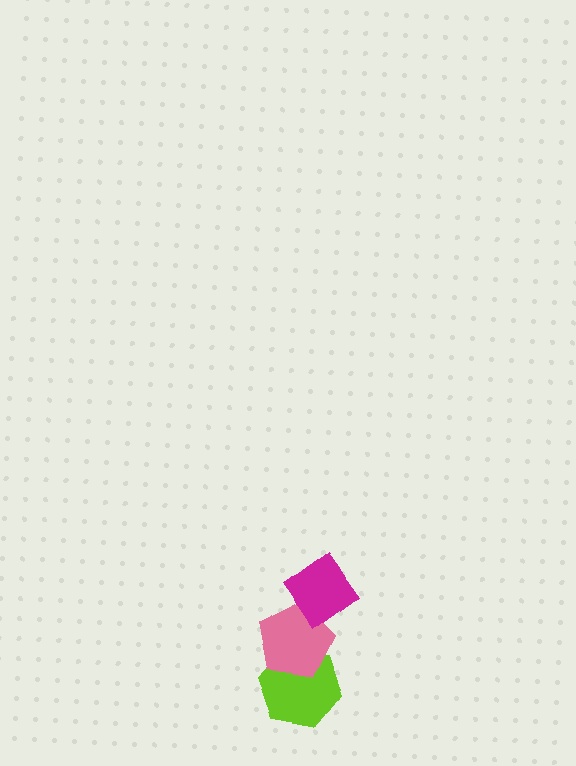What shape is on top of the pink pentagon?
The magenta diamond is on top of the pink pentagon.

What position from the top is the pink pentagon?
The pink pentagon is 2nd from the top.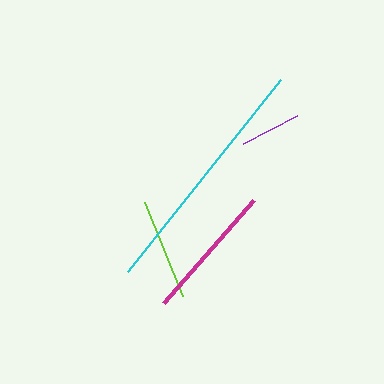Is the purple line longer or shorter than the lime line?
The lime line is longer than the purple line.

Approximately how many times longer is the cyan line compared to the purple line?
The cyan line is approximately 4.0 times the length of the purple line.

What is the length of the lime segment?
The lime segment is approximately 102 pixels long.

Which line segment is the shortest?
The purple line is the shortest at approximately 61 pixels.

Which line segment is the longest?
The cyan line is the longest at approximately 246 pixels.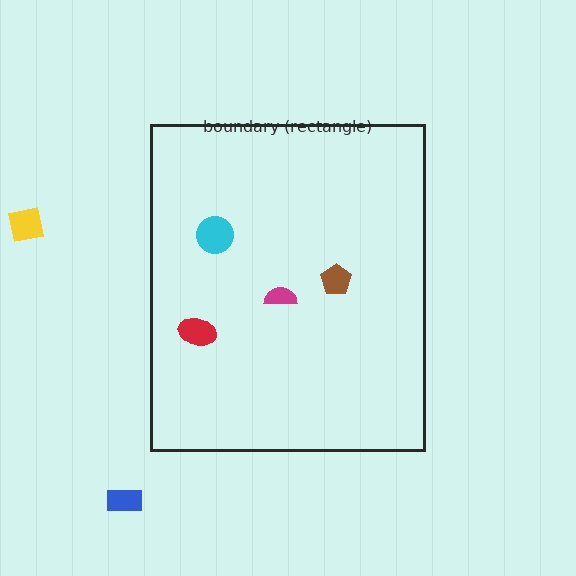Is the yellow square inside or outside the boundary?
Outside.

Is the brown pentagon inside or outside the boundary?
Inside.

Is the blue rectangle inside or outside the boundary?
Outside.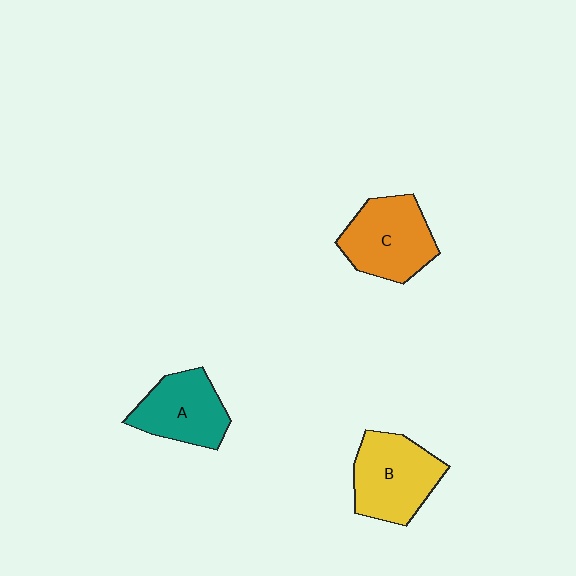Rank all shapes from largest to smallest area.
From largest to smallest: B (yellow), C (orange), A (teal).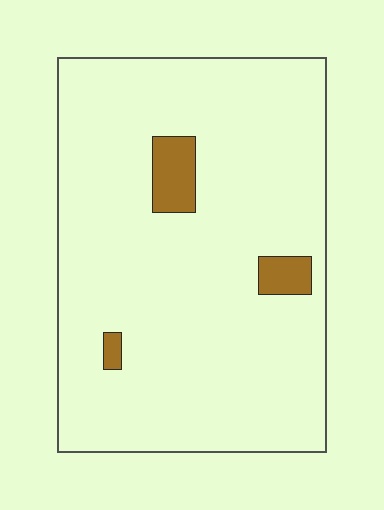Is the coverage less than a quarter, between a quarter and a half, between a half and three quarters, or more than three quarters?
Less than a quarter.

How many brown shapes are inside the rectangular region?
3.